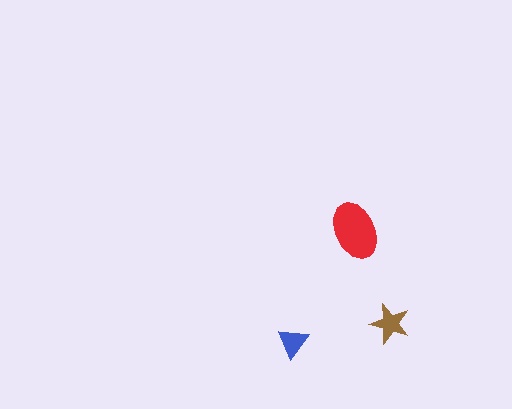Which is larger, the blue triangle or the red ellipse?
The red ellipse.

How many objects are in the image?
There are 3 objects in the image.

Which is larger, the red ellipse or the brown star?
The red ellipse.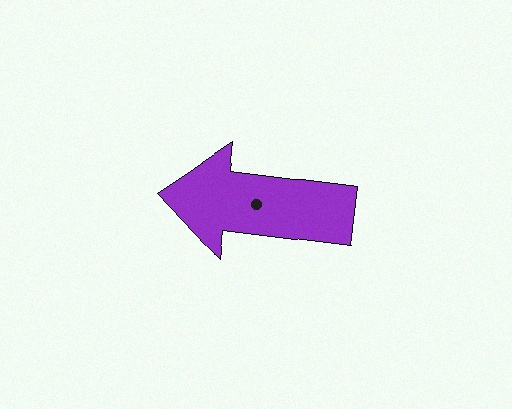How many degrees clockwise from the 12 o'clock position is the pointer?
Approximately 277 degrees.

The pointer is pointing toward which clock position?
Roughly 9 o'clock.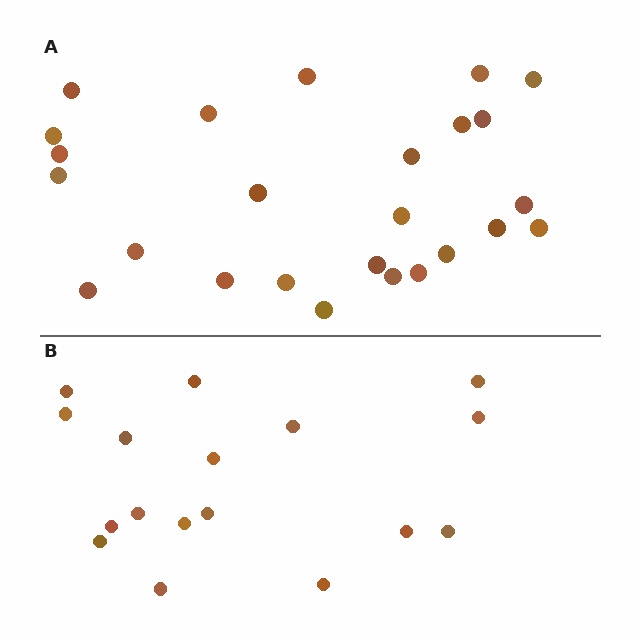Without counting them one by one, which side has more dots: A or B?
Region A (the top region) has more dots.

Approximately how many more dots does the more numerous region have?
Region A has roughly 8 or so more dots than region B.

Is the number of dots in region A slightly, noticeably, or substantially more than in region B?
Region A has substantially more. The ratio is roughly 1.5 to 1.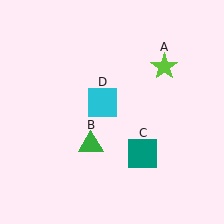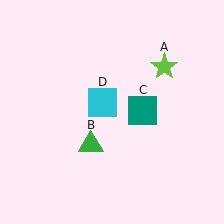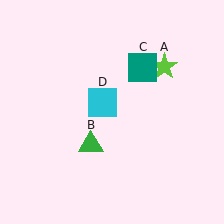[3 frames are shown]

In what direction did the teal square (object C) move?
The teal square (object C) moved up.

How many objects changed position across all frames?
1 object changed position: teal square (object C).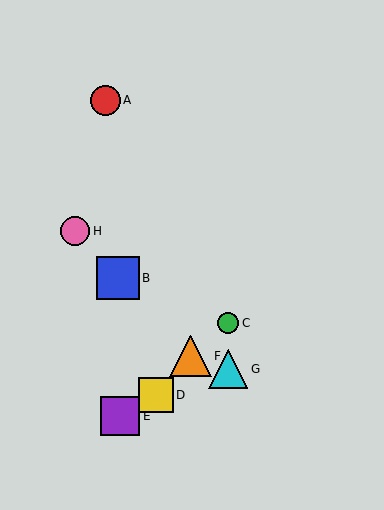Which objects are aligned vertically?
Objects C, G are aligned vertically.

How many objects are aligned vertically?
2 objects (C, G) are aligned vertically.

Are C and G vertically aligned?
Yes, both are at x≈228.